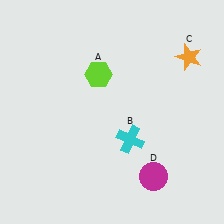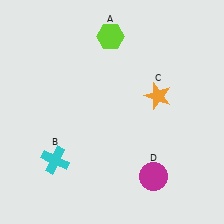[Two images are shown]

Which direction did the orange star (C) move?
The orange star (C) moved down.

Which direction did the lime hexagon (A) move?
The lime hexagon (A) moved up.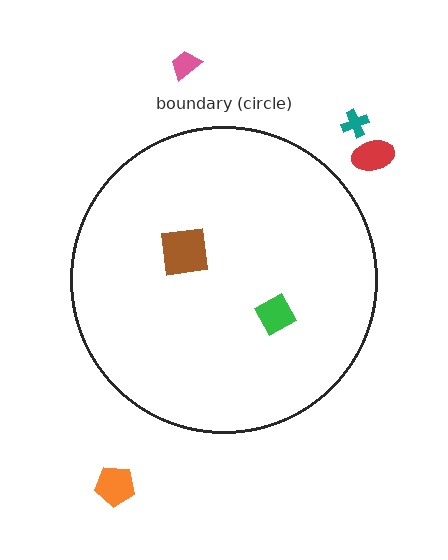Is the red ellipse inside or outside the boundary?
Outside.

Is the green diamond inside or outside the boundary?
Inside.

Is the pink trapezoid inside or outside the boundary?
Outside.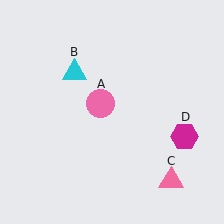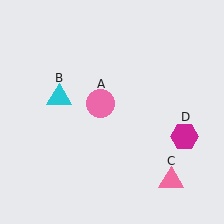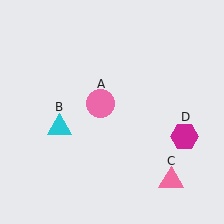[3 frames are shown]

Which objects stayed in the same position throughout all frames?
Pink circle (object A) and pink triangle (object C) and magenta hexagon (object D) remained stationary.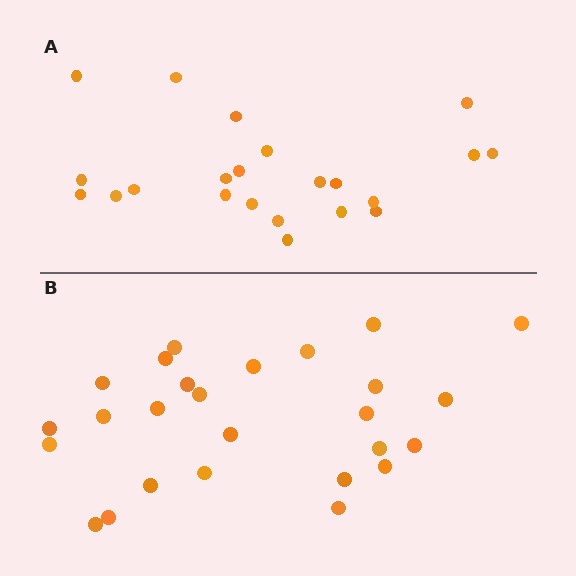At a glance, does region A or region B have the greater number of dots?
Region B (the bottom region) has more dots.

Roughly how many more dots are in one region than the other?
Region B has about 4 more dots than region A.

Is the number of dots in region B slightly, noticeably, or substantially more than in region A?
Region B has only slightly more — the two regions are fairly close. The ratio is roughly 1.2 to 1.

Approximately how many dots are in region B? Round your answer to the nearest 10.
About 30 dots. (The exact count is 26, which rounds to 30.)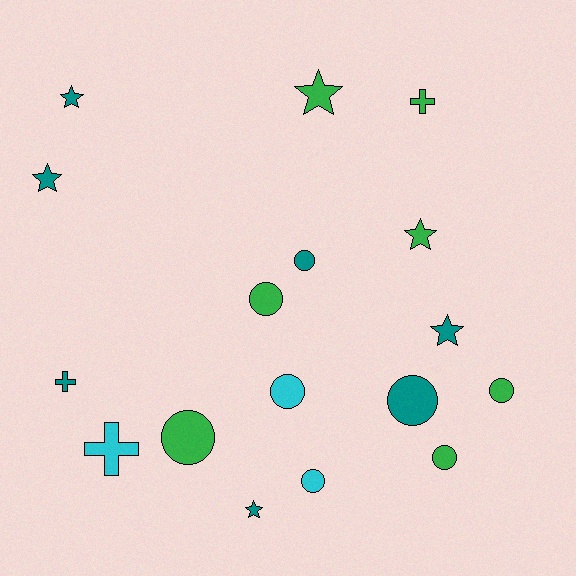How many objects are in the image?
There are 17 objects.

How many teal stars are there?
There are 4 teal stars.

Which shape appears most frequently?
Circle, with 8 objects.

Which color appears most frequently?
Green, with 7 objects.